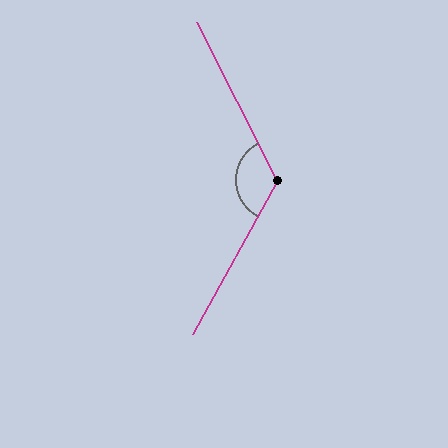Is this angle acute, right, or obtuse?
It is obtuse.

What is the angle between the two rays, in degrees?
Approximately 124 degrees.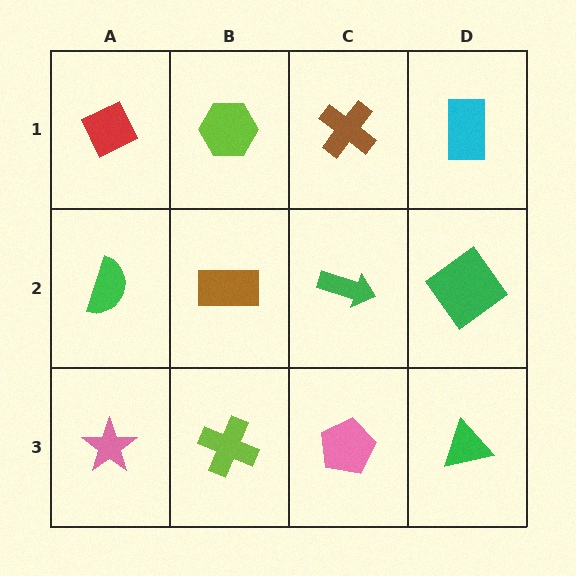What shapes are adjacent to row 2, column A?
A red diamond (row 1, column A), a pink star (row 3, column A), a brown rectangle (row 2, column B).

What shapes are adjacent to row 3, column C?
A green arrow (row 2, column C), a lime cross (row 3, column B), a green triangle (row 3, column D).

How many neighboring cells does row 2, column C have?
4.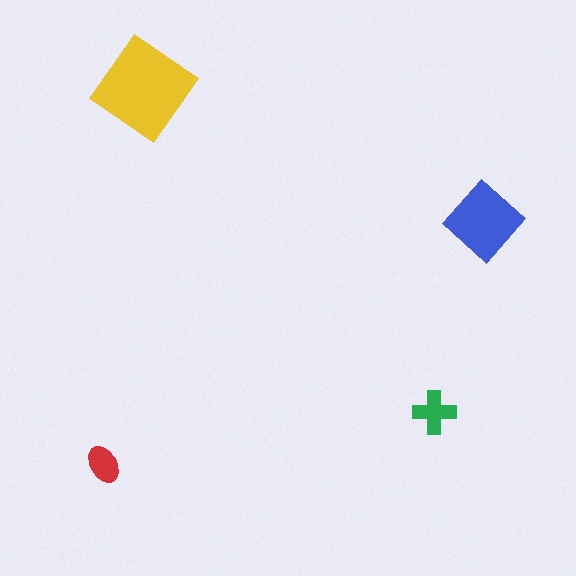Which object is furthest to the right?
The blue diamond is rightmost.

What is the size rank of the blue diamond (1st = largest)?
2nd.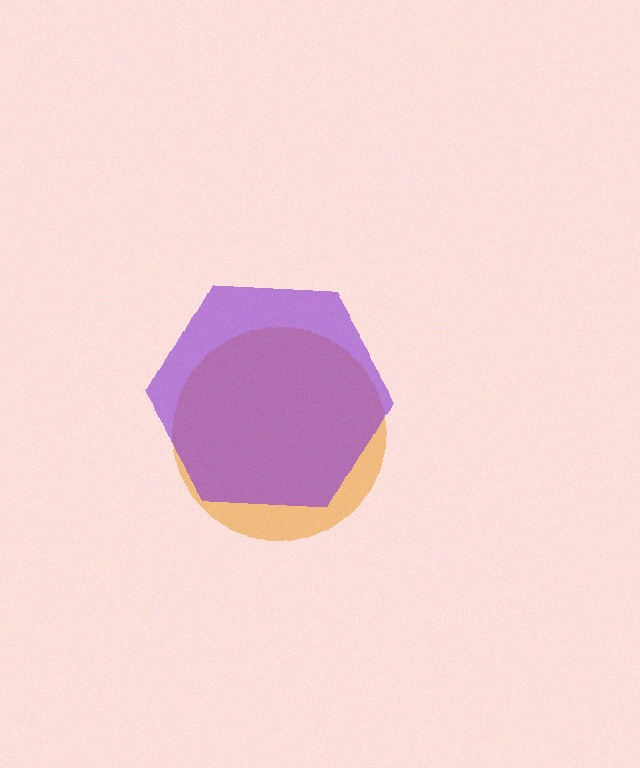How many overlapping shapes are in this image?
There are 2 overlapping shapes in the image.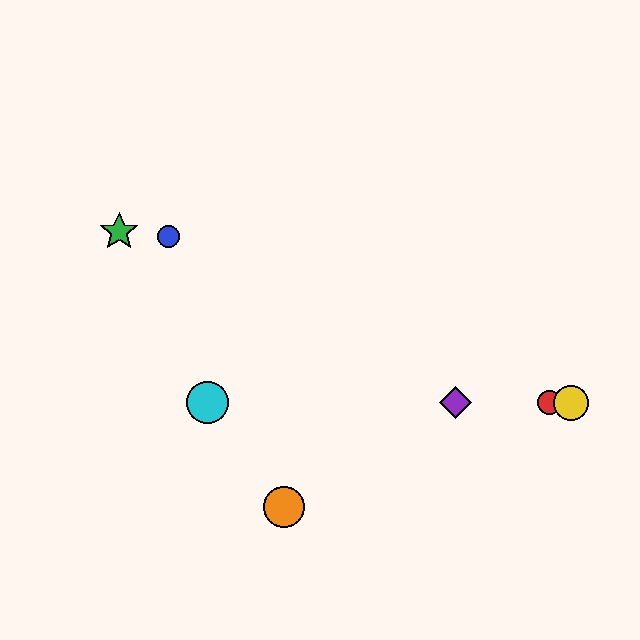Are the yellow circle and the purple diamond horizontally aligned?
Yes, both are at y≈403.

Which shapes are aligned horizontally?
The red circle, the yellow circle, the purple diamond, the cyan circle are aligned horizontally.